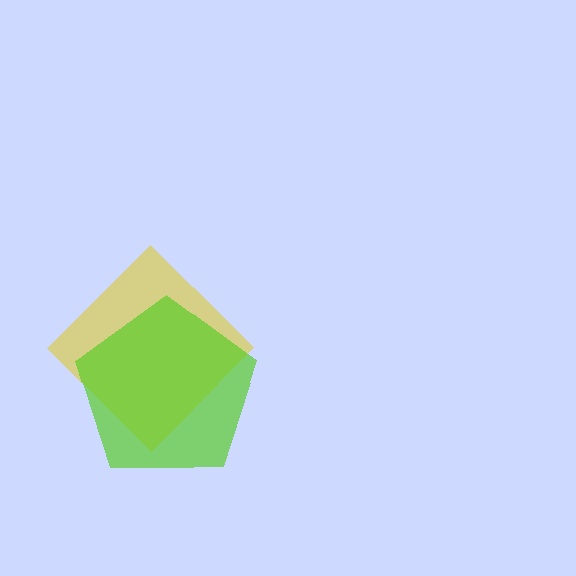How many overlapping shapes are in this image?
There are 2 overlapping shapes in the image.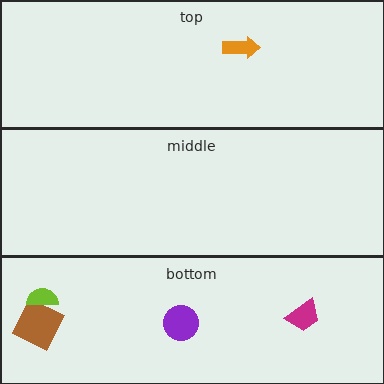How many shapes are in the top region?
1.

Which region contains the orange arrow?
The top region.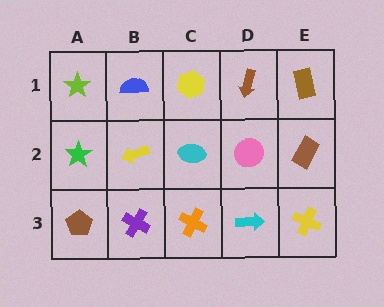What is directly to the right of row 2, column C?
A pink circle.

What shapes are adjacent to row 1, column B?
A yellow arrow (row 2, column B), a lime star (row 1, column A), a yellow hexagon (row 1, column C).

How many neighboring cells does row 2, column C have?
4.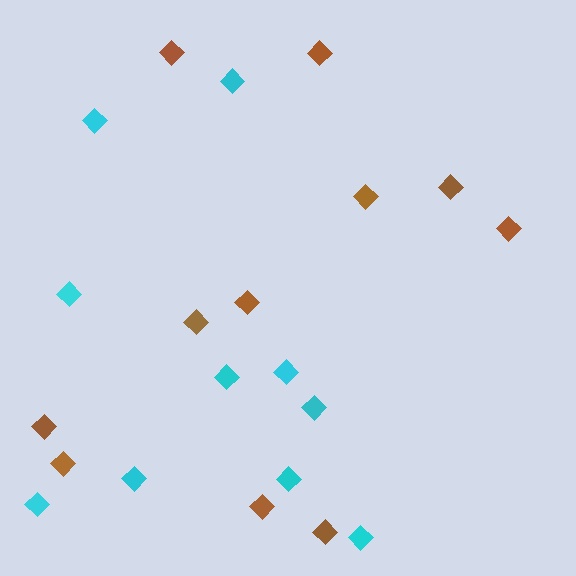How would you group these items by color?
There are 2 groups: one group of cyan diamonds (10) and one group of brown diamonds (11).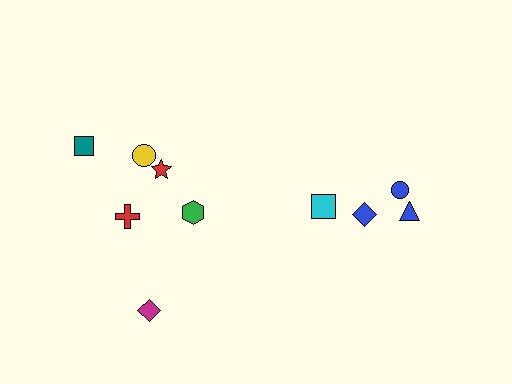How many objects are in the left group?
There are 6 objects.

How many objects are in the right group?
There are 4 objects.